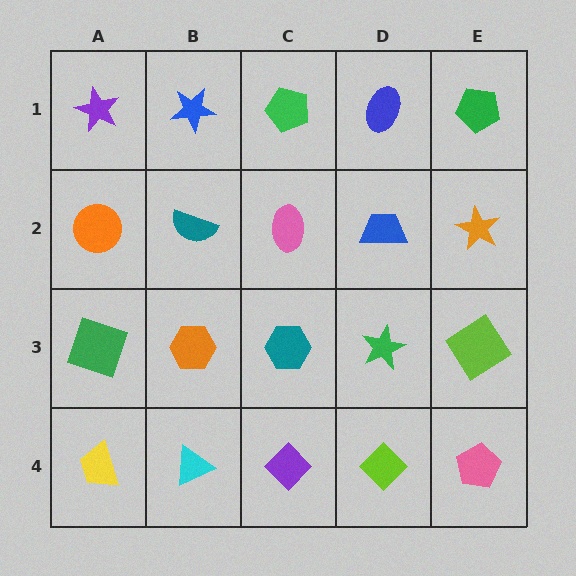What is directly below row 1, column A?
An orange circle.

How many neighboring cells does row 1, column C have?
3.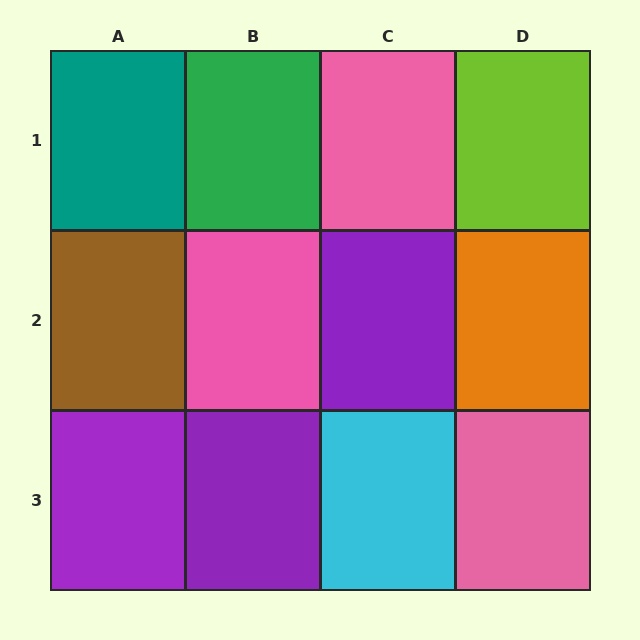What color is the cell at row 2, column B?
Pink.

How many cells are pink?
3 cells are pink.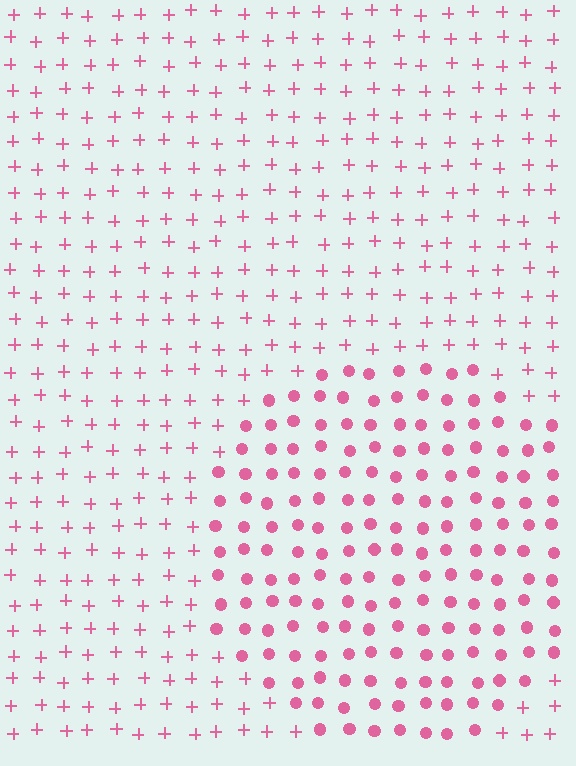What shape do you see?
I see a circle.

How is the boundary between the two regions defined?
The boundary is defined by a change in element shape: circles inside vs. plus signs outside. All elements share the same color and spacing.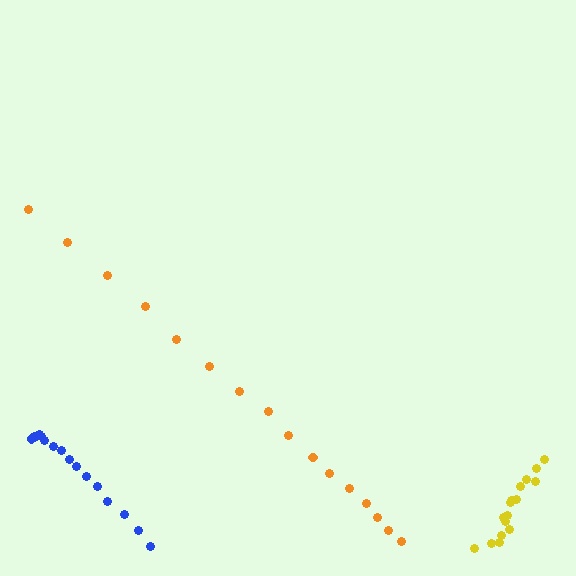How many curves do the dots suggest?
There are 3 distinct paths.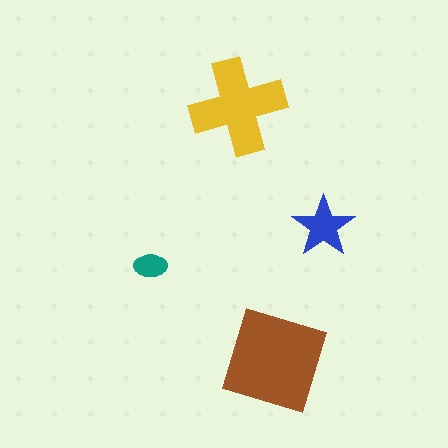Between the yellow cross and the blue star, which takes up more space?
The yellow cross.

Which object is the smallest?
The teal ellipse.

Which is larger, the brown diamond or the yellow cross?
The brown diamond.